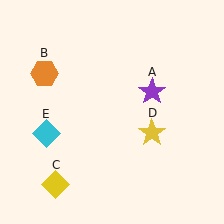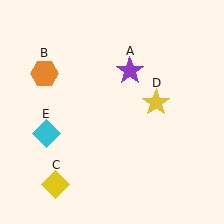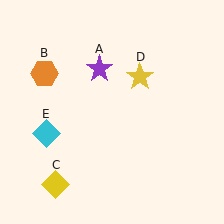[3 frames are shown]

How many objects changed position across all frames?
2 objects changed position: purple star (object A), yellow star (object D).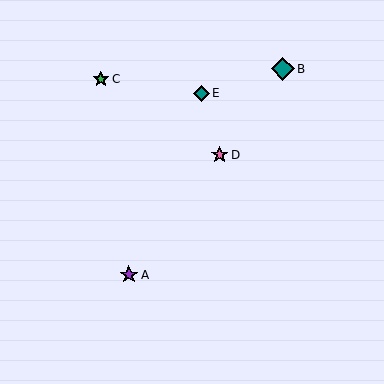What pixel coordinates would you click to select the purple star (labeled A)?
Click at (129, 275) to select the purple star A.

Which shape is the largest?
The teal diamond (labeled B) is the largest.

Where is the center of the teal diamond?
The center of the teal diamond is at (201, 93).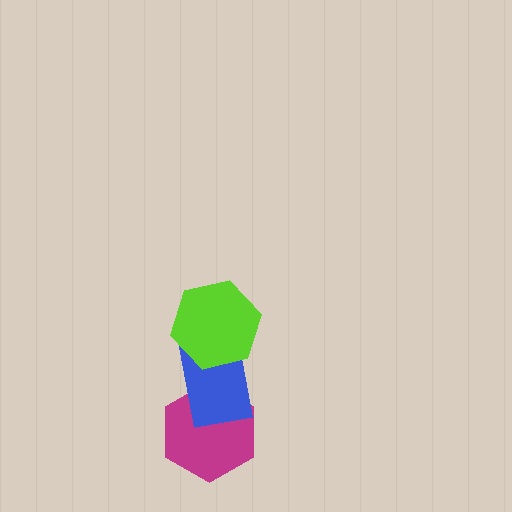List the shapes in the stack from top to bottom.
From top to bottom: the lime hexagon, the blue rectangle, the magenta hexagon.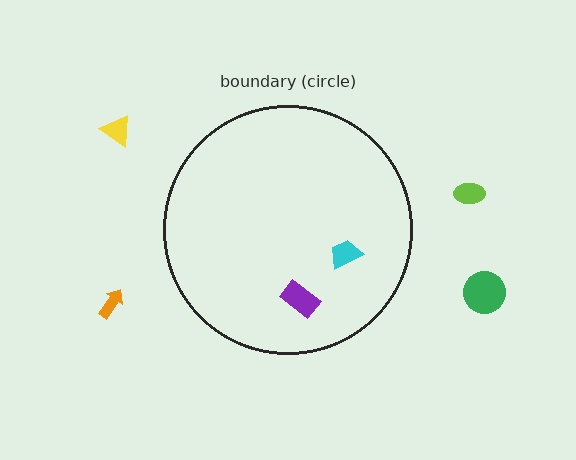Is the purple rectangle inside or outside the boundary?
Inside.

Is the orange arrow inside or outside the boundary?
Outside.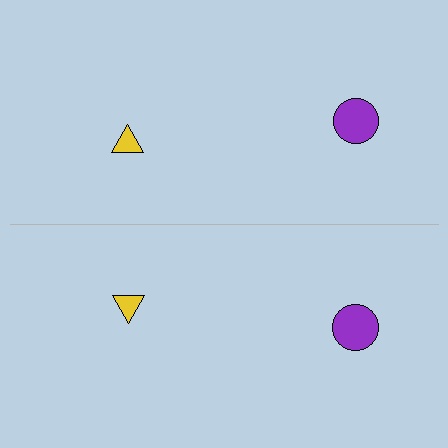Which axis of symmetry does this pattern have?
The pattern has a horizontal axis of symmetry running through the center of the image.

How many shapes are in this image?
There are 4 shapes in this image.